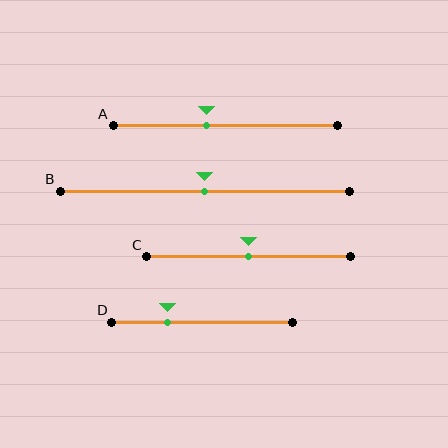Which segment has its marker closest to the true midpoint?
Segment B has its marker closest to the true midpoint.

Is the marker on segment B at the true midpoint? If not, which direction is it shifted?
Yes, the marker on segment B is at the true midpoint.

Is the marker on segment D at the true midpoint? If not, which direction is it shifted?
No, the marker on segment D is shifted to the left by about 19% of the segment length.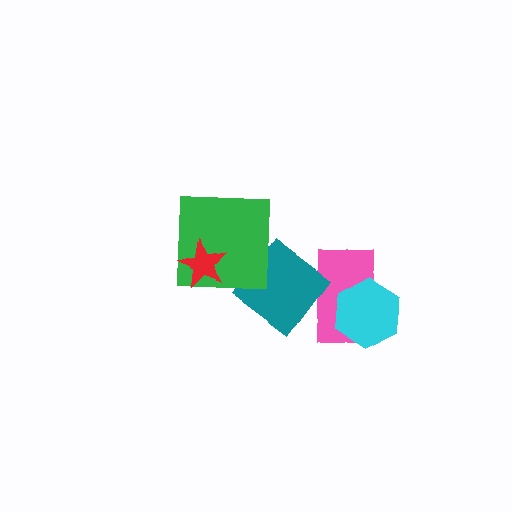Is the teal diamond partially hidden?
Yes, it is partially covered by another shape.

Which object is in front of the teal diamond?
The green square is in front of the teal diamond.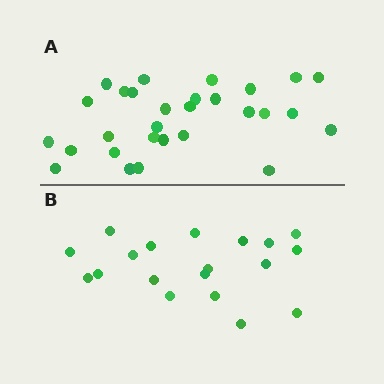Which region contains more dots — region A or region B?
Region A (the top region) has more dots.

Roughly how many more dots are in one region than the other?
Region A has roughly 10 or so more dots than region B.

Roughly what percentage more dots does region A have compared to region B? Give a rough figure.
About 55% more.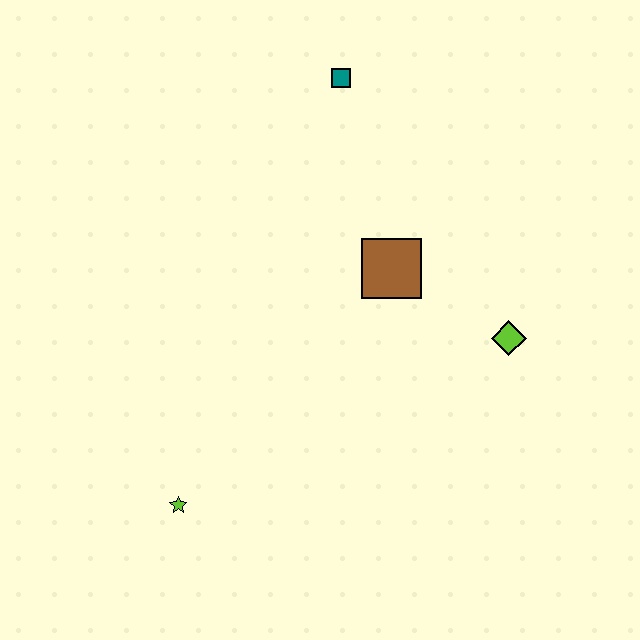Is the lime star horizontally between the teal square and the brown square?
No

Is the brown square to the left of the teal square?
No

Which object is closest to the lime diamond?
The brown square is closest to the lime diamond.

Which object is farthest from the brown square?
The lime star is farthest from the brown square.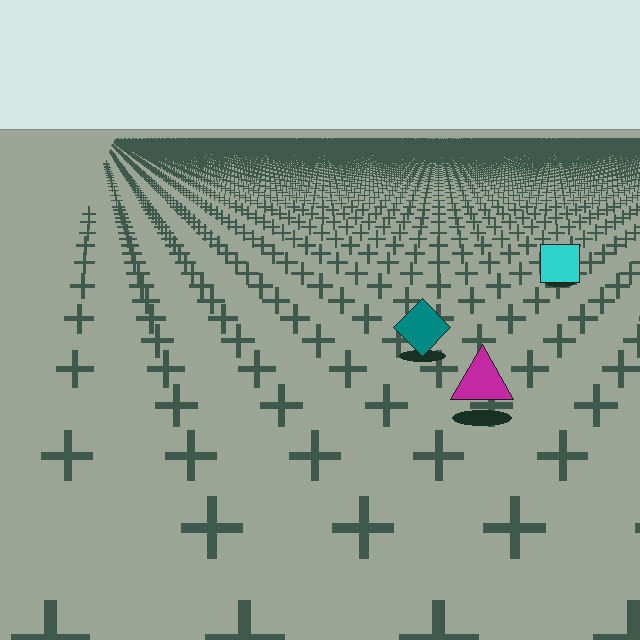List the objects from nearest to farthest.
From nearest to farthest: the magenta triangle, the teal diamond, the cyan square.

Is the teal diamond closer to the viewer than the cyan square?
Yes. The teal diamond is closer — you can tell from the texture gradient: the ground texture is coarser near it.